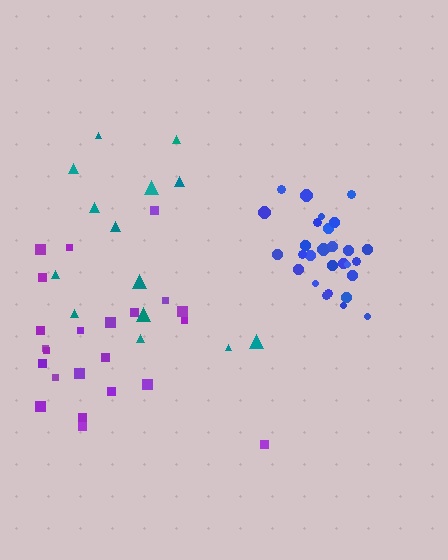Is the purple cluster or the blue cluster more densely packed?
Blue.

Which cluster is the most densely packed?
Blue.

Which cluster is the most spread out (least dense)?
Teal.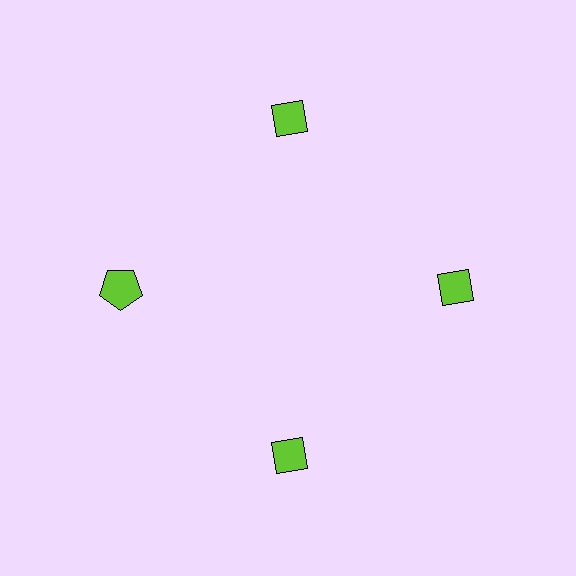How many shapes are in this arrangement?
There are 4 shapes arranged in a ring pattern.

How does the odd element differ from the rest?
It has a different shape: pentagon instead of diamond.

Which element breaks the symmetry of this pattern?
The lime pentagon at roughly the 9 o'clock position breaks the symmetry. All other shapes are lime diamonds.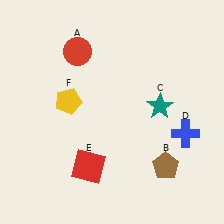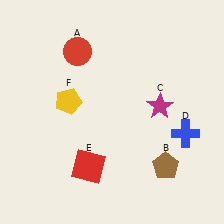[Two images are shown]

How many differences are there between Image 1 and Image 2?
There is 1 difference between the two images.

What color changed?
The star (C) changed from teal in Image 1 to magenta in Image 2.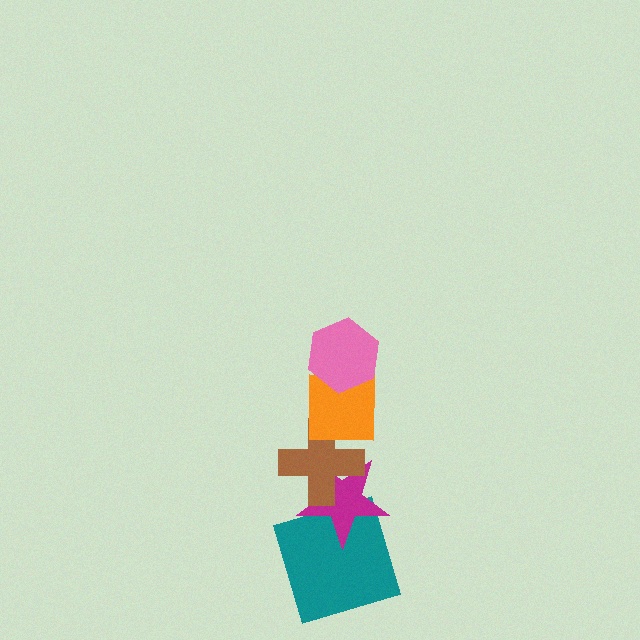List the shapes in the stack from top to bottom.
From top to bottom: the pink hexagon, the orange square, the brown cross, the magenta star, the teal square.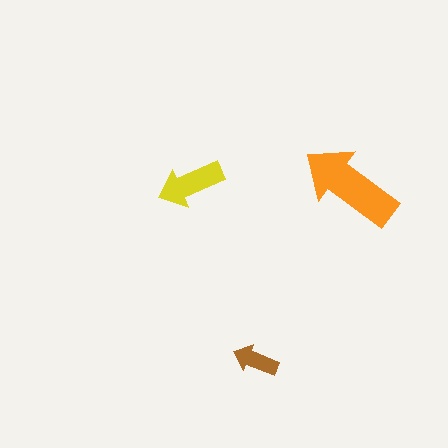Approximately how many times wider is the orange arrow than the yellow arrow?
About 1.5 times wider.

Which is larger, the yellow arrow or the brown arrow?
The yellow one.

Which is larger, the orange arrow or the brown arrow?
The orange one.